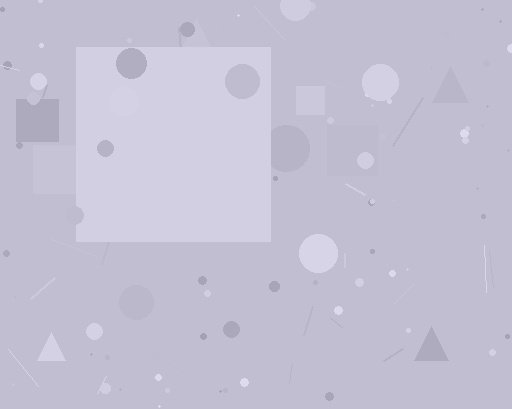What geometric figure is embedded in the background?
A square is embedded in the background.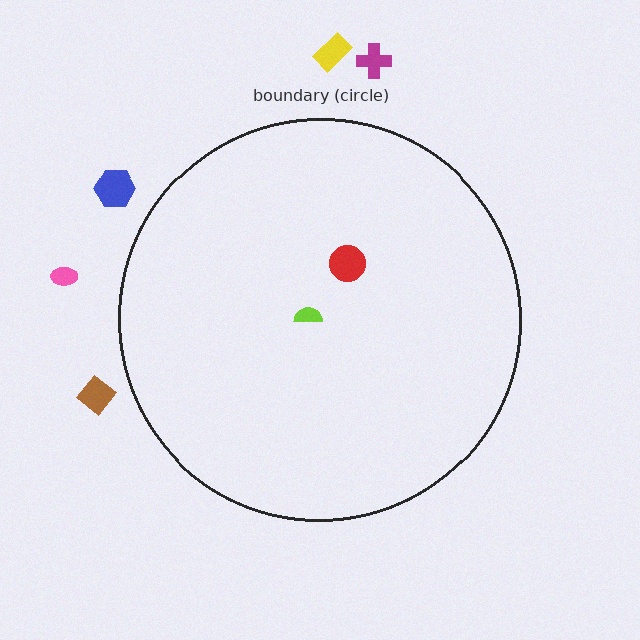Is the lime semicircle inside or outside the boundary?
Inside.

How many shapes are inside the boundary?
2 inside, 5 outside.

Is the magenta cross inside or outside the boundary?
Outside.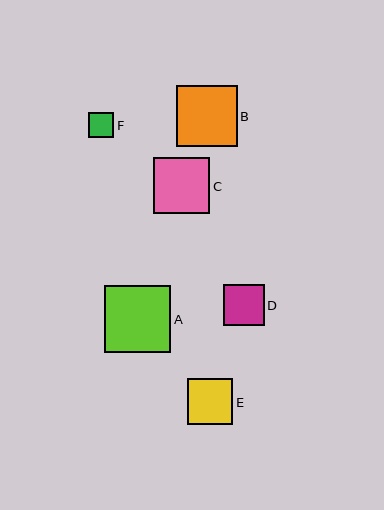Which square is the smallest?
Square F is the smallest with a size of approximately 25 pixels.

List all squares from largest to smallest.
From largest to smallest: A, B, C, E, D, F.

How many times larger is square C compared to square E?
Square C is approximately 1.2 times the size of square E.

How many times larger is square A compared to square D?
Square A is approximately 1.6 times the size of square D.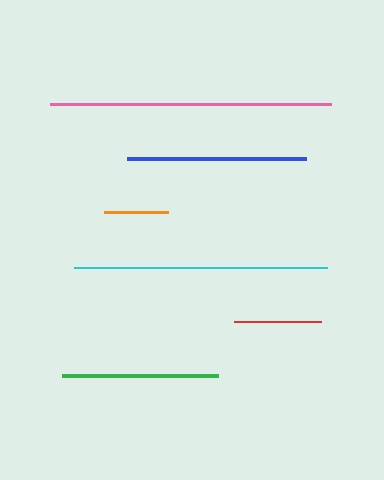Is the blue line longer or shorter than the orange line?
The blue line is longer than the orange line.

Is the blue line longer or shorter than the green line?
The blue line is longer than the green line.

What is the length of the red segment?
The red segment is approximately 87 pixels long.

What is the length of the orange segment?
The orange segment is approximately 64 pixels long.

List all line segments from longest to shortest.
From longest to shortest: pink, cyan, blue, green, red, orange.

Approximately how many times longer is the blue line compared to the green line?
The blue line is approximately 1.2 times the length of the green line.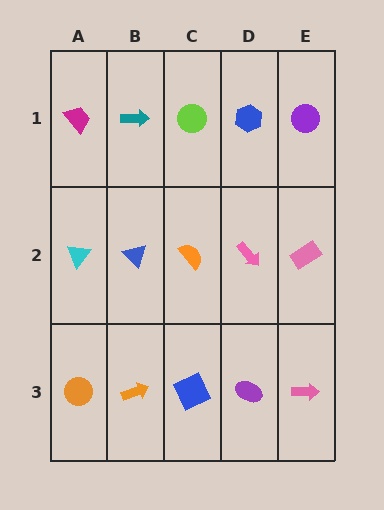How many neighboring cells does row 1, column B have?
3.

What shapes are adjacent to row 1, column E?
A pink rectangle (row 2, column E), a blue hexagon (row 1, column D).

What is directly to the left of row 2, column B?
A cyan triangle.